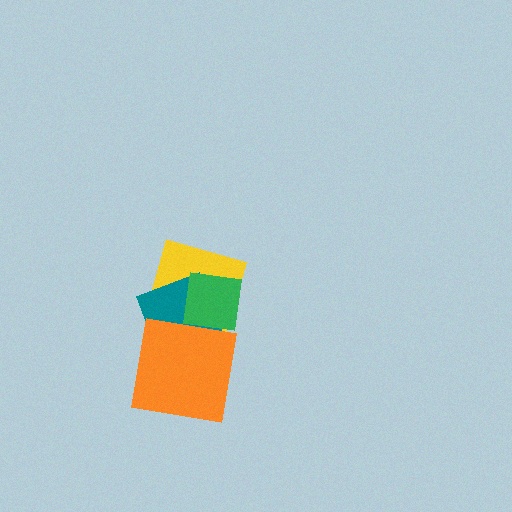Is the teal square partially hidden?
Yes, it is partially covered by another shape.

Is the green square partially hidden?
No, no other shape covers it.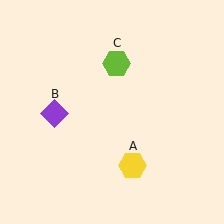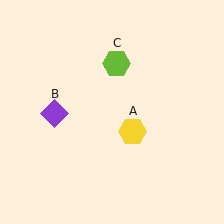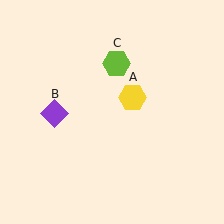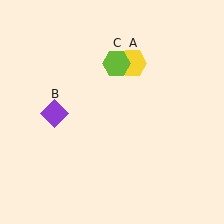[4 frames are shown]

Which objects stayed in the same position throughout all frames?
Purple diamond (object B) and lime hexagon (object C) remained stationary.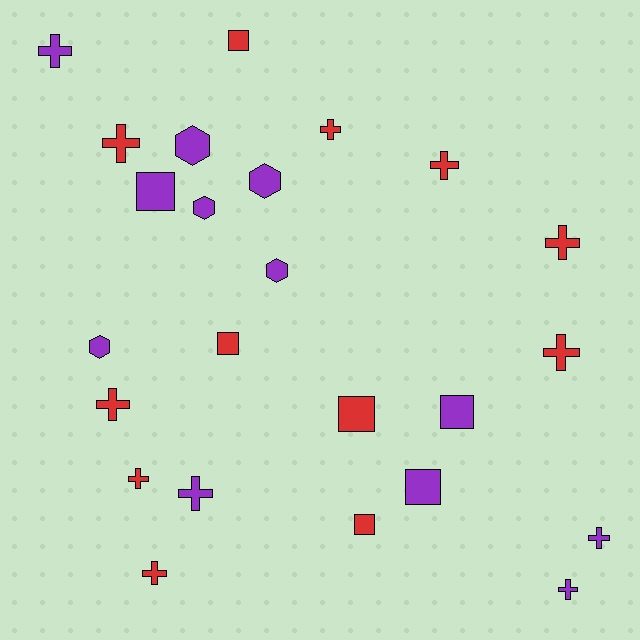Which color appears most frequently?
Red, with 12 objects.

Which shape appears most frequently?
Cross, with 12 objects.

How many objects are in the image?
There are 24 objects.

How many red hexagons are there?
There are no red hexagons.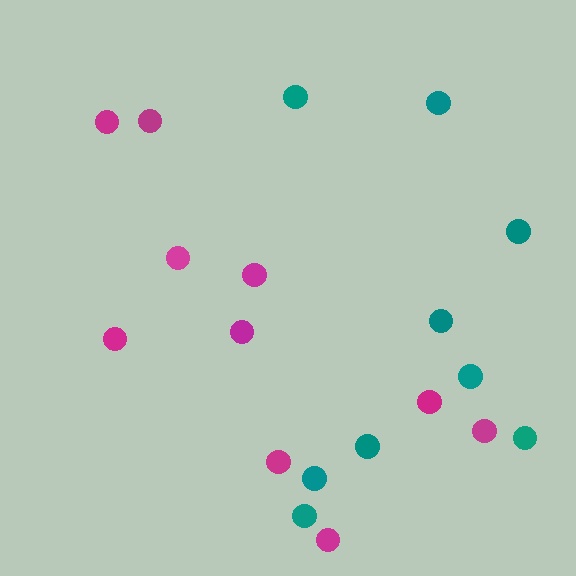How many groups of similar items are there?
There are 2 groups: one group of magenta circles (10) and one group of teal circles (9).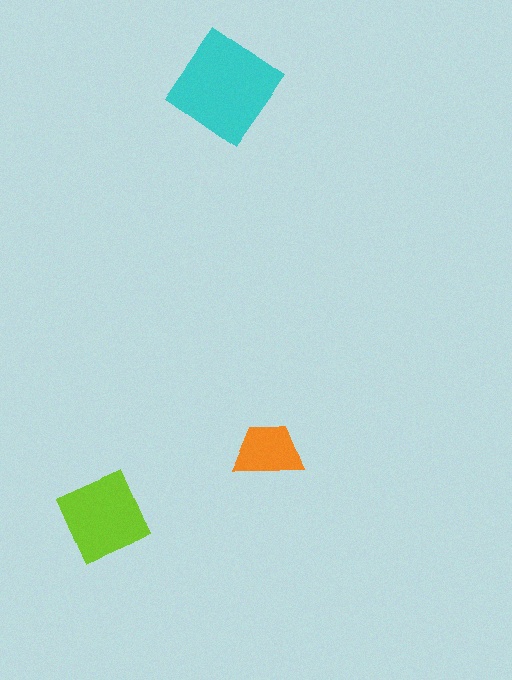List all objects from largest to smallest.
The cyan diamond, the lime square, the orange trapezoid.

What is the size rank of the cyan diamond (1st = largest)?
1st.